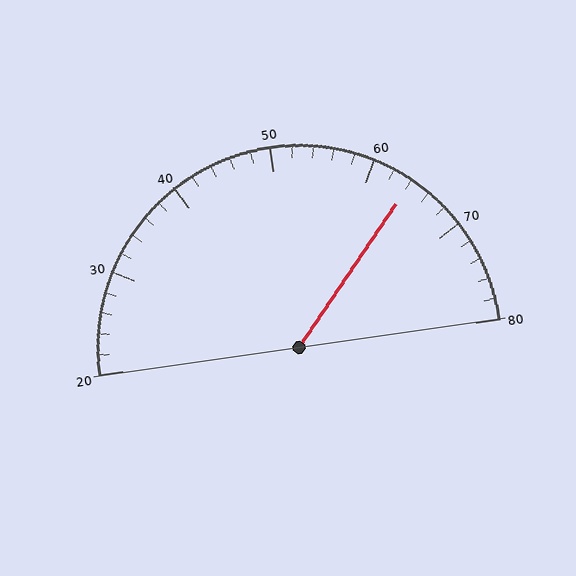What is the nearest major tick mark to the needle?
The nearest major tick mark is 60.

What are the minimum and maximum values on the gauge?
The gauge ranges from 20 to 80.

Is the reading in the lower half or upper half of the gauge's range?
The reading is in the upper half of the range (20 to 80).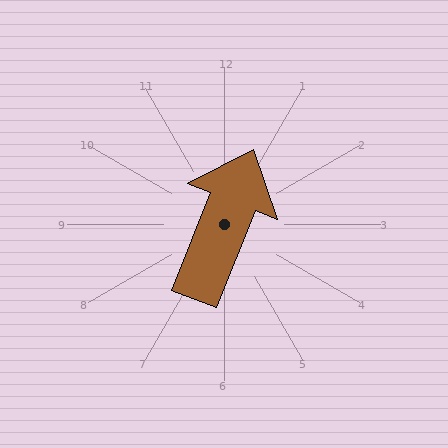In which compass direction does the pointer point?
North.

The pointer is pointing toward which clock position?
Roughly 1 o'clock.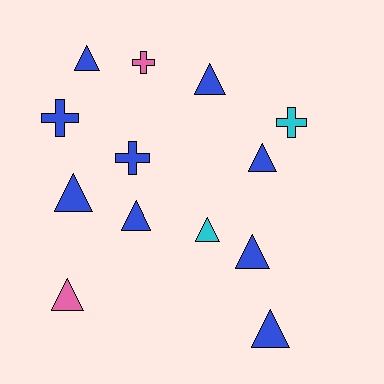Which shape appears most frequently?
Triangle, with 9 objects.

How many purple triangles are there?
There are no purple triangles.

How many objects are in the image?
There are 13 objects.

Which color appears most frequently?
Blue, with 9 objects.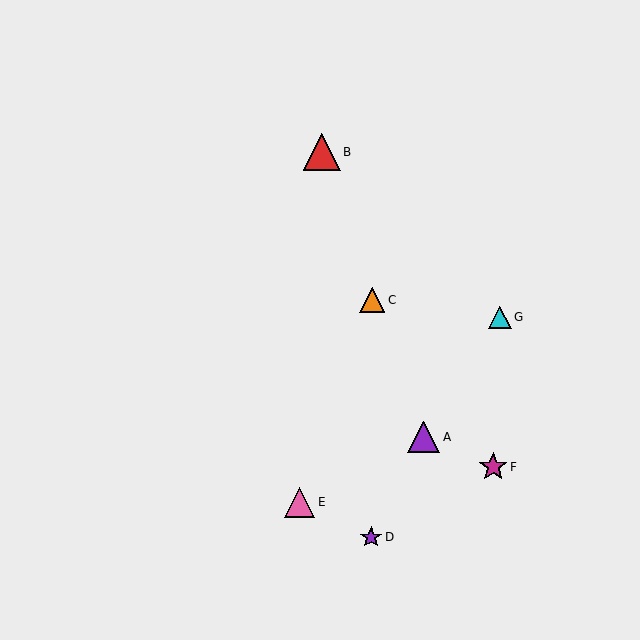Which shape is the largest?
The red triangle (labeled B) is the largest.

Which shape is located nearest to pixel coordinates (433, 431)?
The purple triangle (labeled A) at (424, 437) is nearest to that location.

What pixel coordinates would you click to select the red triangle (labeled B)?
Click at (322, 152) to select the red triangle B.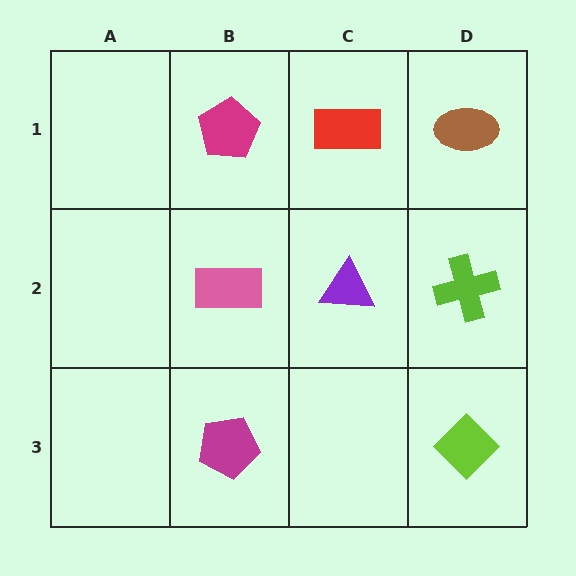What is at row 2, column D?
A lime cross.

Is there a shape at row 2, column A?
No, that cell is empty.